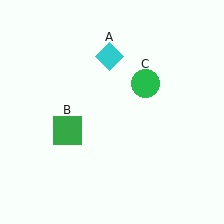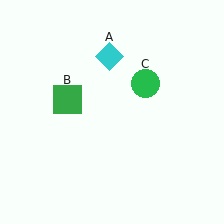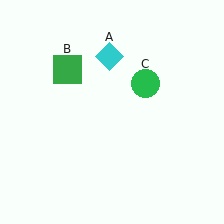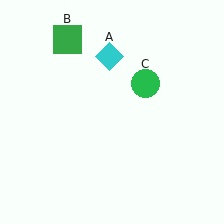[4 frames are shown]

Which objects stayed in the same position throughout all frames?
Cyan diamond (object A) and green circle (object C) remained stationary.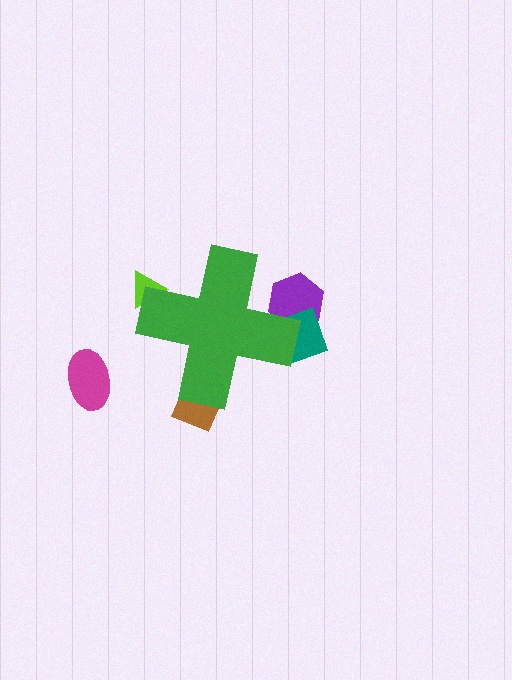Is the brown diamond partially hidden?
Yes, the brown diamond is partially hidden behind the green cross.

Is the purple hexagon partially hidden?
Yes, the purple hexagon is partially hidden behind the green cross.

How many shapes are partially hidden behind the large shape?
4 shapes are partially hidden.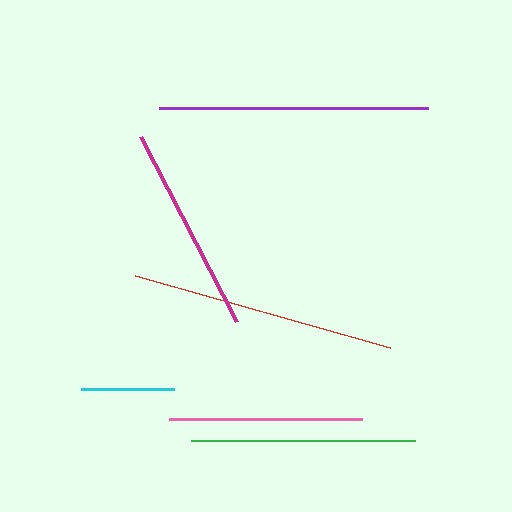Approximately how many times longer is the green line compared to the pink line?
The green line is approximately 1.2 times the length of the pink line.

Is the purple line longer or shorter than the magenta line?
The purple line is longer than the magenta line.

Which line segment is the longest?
The purple line is the longest at approximately 269 pixels.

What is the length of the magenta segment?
The magenta segment is approximately 208 pixels long.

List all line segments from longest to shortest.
From longest to shortest: purple, red, green, magenta, pink, cyan.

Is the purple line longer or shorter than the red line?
The purple line is longer than the red line.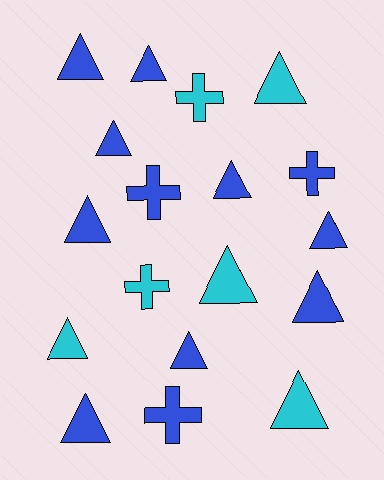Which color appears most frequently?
Blue, with 12 objects.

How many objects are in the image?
There are 18 objects.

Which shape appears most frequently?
Triangle, with 13 objects.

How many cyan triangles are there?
There are 4 cyan triangles.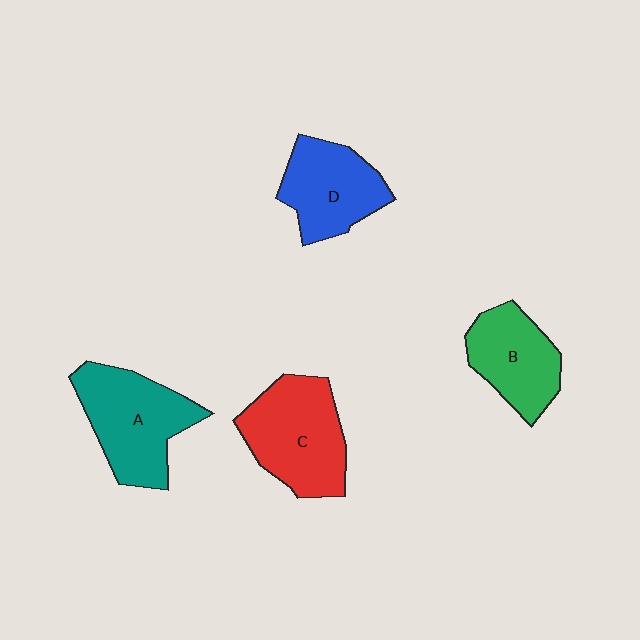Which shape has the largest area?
Shape A (teal).